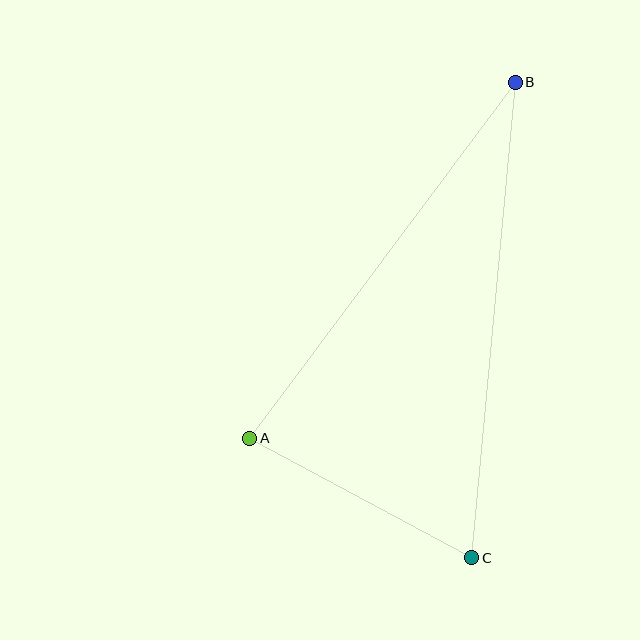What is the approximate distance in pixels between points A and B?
The distance between A and B is approximately 444 pixels.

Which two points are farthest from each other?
Points B and C are farthest from each other.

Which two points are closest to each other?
Points A and C are closest to each other.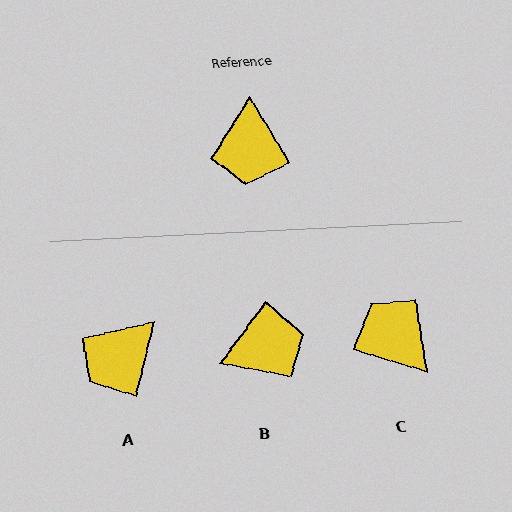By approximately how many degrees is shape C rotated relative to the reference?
Approximately 139 degrees clockwise.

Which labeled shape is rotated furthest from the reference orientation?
C, about 139 degrees away.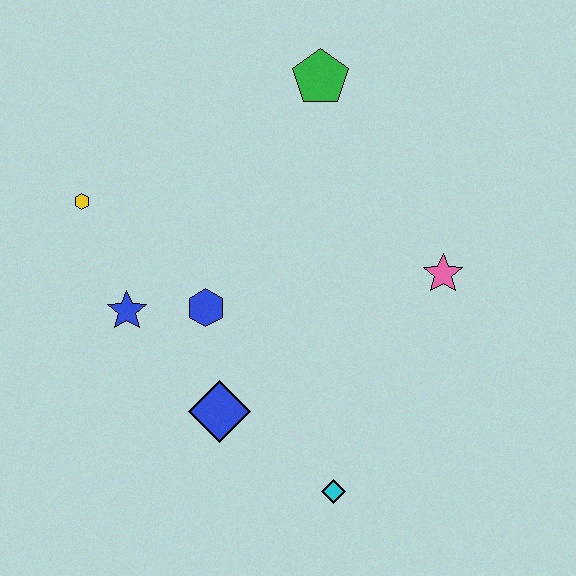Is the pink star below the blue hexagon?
No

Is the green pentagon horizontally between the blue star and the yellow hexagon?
No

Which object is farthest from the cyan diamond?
The green pentagon is farthest from the cyan diamond.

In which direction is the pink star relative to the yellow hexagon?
The pink star is to the right of the yellow hexagon.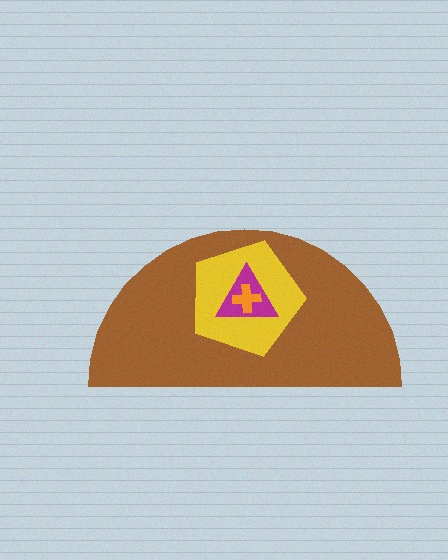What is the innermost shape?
The orange cross.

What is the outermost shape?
The brown semicircle.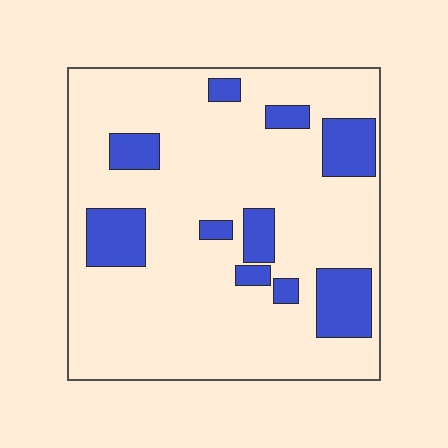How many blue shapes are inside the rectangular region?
10.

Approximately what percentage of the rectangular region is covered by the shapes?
Approximately 20%.